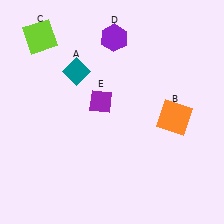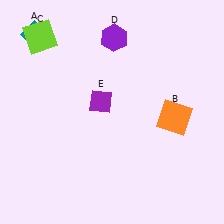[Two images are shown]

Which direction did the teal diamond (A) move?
The teal diamond (A) moved left.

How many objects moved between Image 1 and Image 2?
1 object moved between the two images.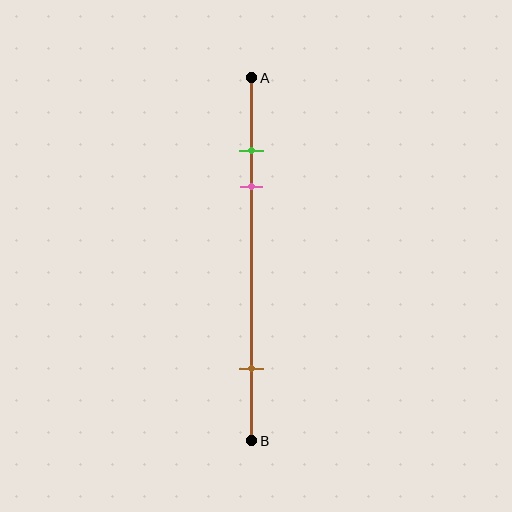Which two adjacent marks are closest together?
The green and pink marks are the closest adjacent pair.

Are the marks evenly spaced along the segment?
No, the marks are not evenly spaced.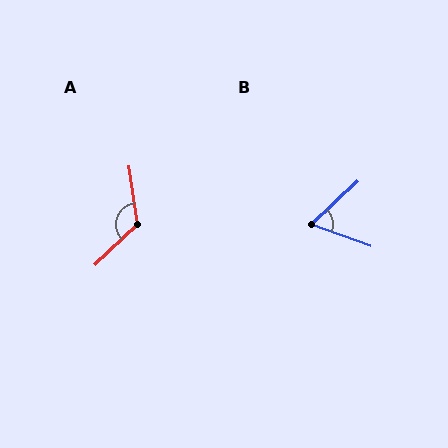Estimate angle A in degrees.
Approximately 126 degrees.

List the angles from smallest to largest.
B (63°), A (126°).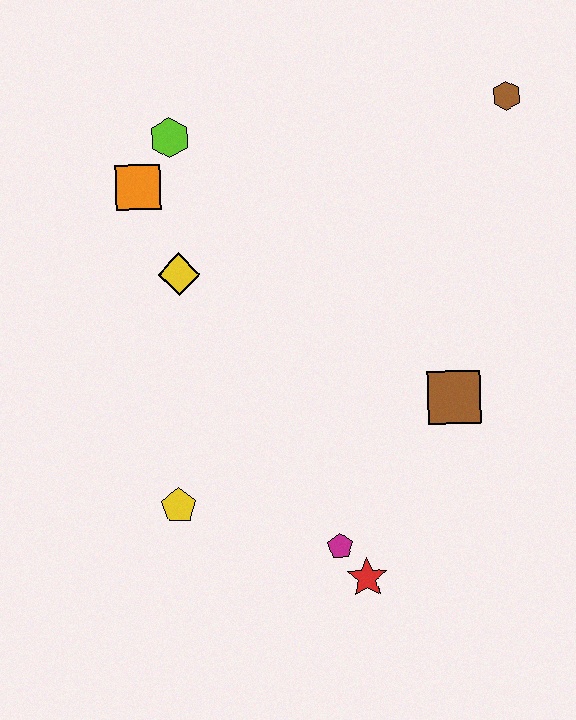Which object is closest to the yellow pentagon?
The magenta pentagon is closest to the yellow pentagon.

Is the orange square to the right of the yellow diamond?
No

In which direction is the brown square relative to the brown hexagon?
The brown square is below the brown hexagon.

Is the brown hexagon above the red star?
Yes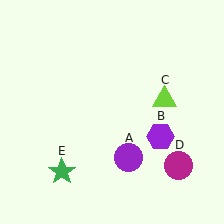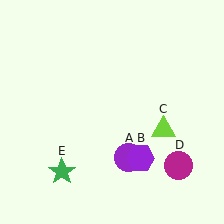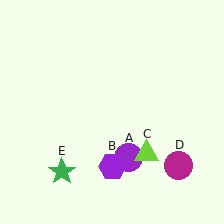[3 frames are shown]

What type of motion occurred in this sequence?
The purple hexagon (object B), lime triangle (object C) rotated clockwise around the center of the scene.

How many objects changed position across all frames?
2 objects changed position: purple hexagon (object B), lime triangle (object C).